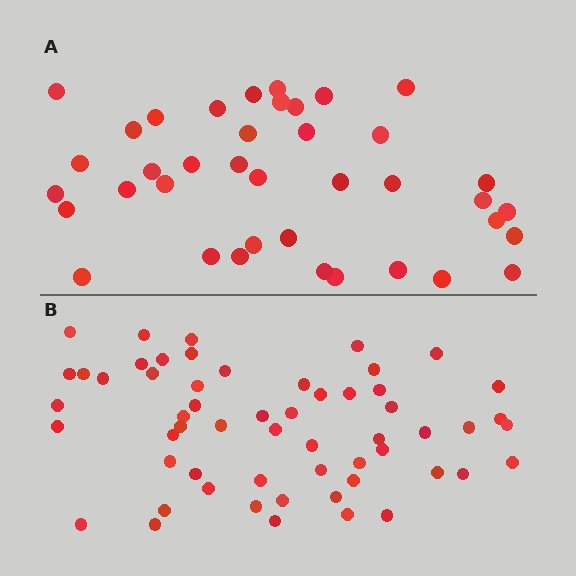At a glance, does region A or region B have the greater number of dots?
Region B (the bottom region) has more dots.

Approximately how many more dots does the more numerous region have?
Region B has approximately 20 more dots than region A.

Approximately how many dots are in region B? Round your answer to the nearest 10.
About 60 dots. (The exact count is 57, which rounds to 60.)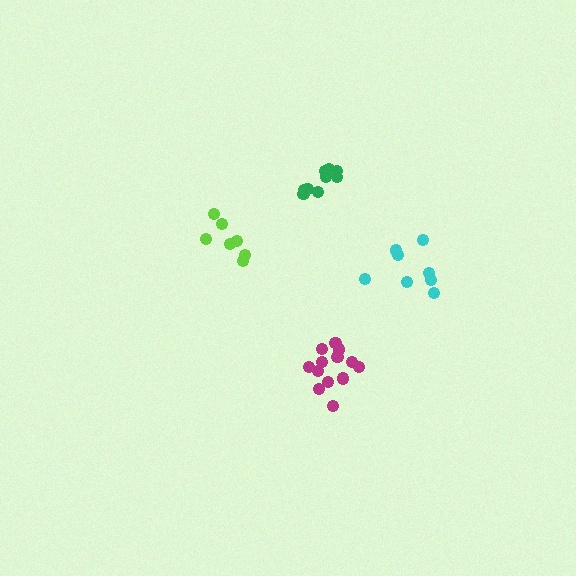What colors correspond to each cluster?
The clusters are colored: lime, cyan, magenta, green.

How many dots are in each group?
Group 1: 7 dots, Group 2: 8 dots, Group 3: 13 dots, Group 4: 10 dots (38 total).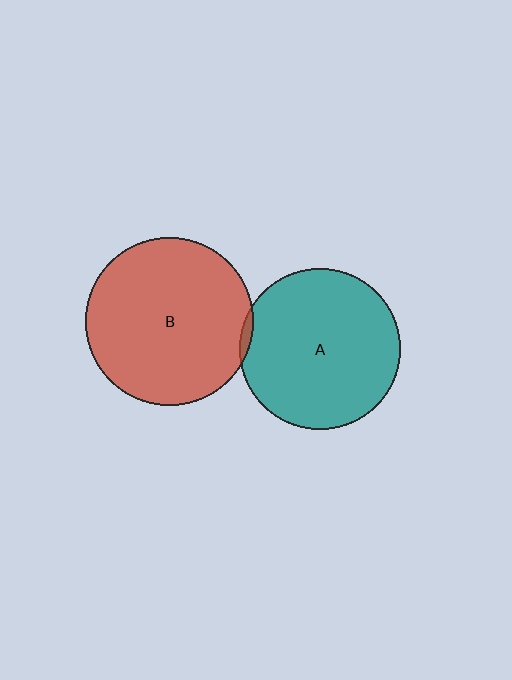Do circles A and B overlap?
Yes.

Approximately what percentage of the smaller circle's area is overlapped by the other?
Approximately 5%.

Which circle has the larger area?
Circle B (red).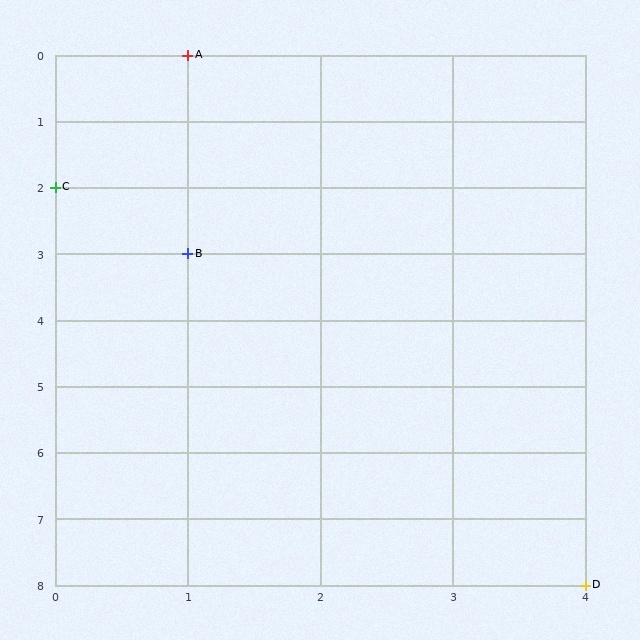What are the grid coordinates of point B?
Point B is at grid coordinates (1, 3).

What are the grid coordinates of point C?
Point C is at grid coordinates (0, 2).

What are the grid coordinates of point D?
Point D is at grid coordinates (4, 8).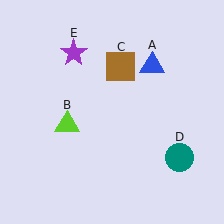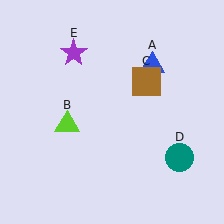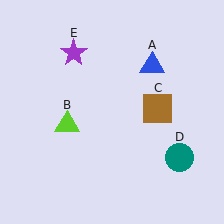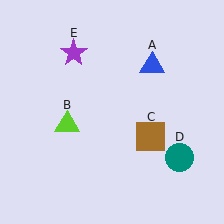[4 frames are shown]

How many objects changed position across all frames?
1 object changed position: brown square (object C).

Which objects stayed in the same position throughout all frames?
Blue triangle (object A) and lime triangle (object B) and teal circle (object D) and purple star (object E) remained stationary.